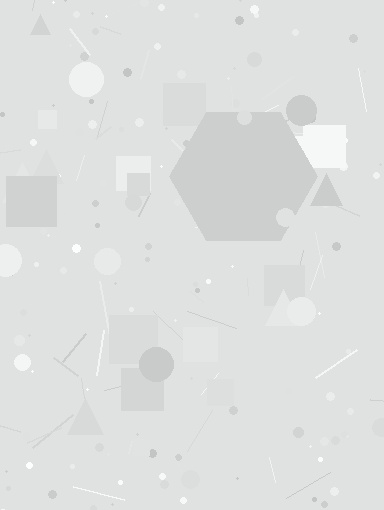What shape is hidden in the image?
A hexagon is hidden in the image.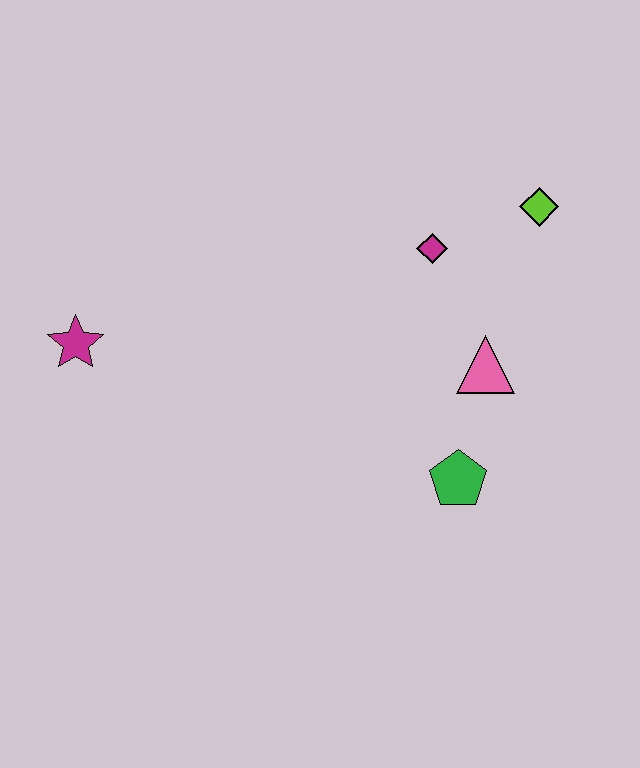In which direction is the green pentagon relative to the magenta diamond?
The green pentagon is below the magenta diamond.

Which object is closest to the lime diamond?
The magenta diamond is closest to the lime diamond.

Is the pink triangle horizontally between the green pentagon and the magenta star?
No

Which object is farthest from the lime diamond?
The magenta star is farthest from the lime diamond.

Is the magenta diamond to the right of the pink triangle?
No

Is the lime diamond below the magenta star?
No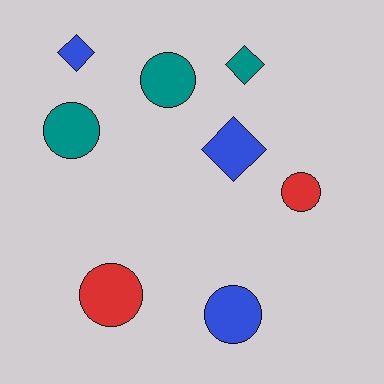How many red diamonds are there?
There are no red diamonds.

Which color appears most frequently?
Blue, with 3 objects.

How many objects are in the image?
There are 8 objects.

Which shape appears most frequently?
Circle, with 5 objects.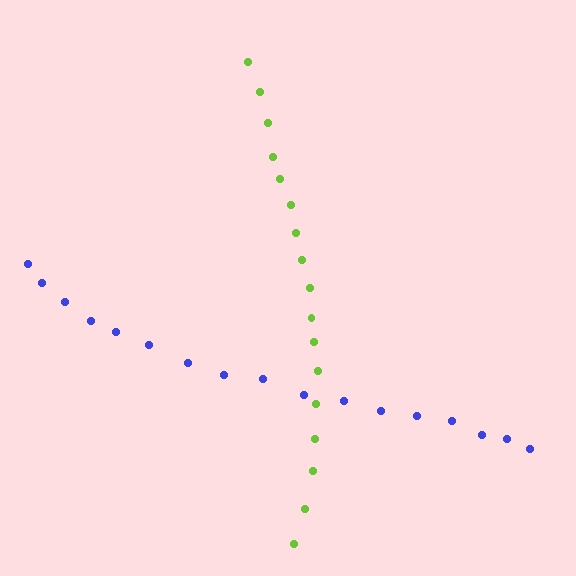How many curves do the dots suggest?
There are 2 distinct paths.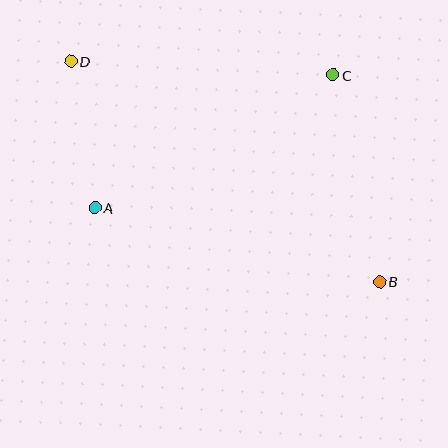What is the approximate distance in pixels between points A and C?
The distance between A and C is approximately 273 pixels.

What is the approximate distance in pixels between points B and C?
The distance between B and C is approximately 212 pixels.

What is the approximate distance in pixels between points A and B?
The distance between A and B is approximately 294 pixels.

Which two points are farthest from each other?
Points B and D are farthest from each other.